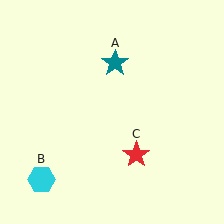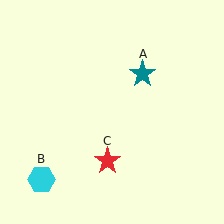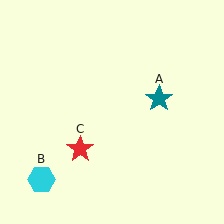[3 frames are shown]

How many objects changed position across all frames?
2 objects changed position: teal star (object A), red star (object C).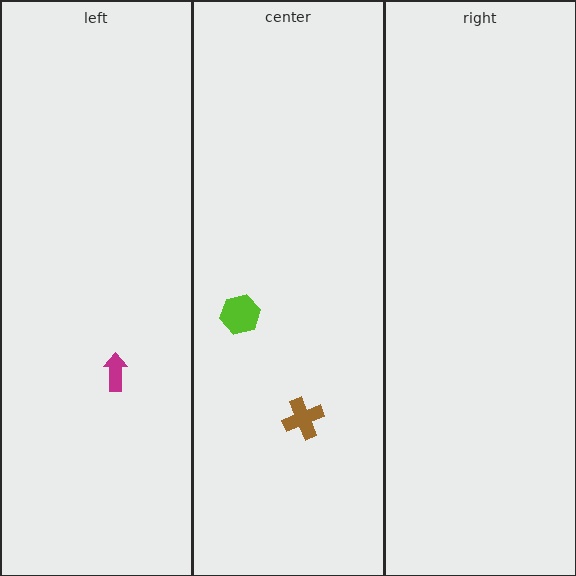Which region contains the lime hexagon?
The center region.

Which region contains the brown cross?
The center region.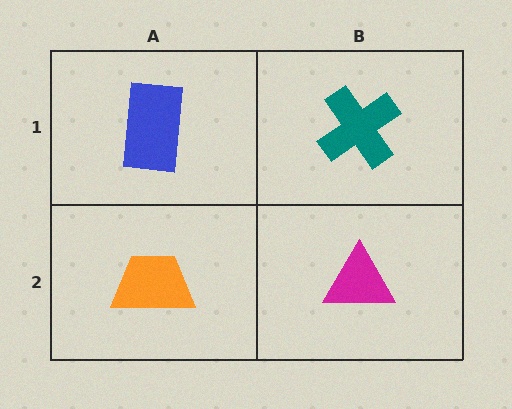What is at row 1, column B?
A teal cross.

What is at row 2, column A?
An orange trapezoid.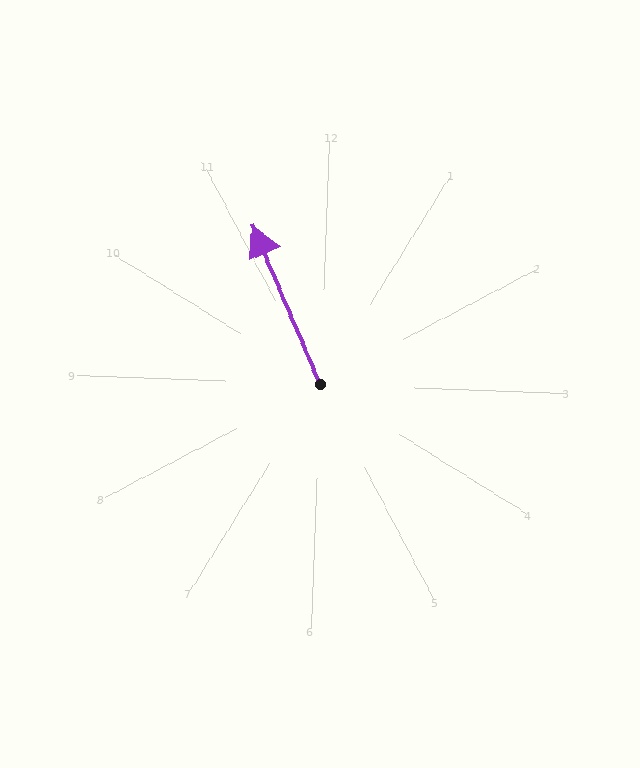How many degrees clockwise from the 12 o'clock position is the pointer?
Approximately 335 degrees.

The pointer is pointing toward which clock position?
Roughly 11 o'clock.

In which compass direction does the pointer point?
Northwest.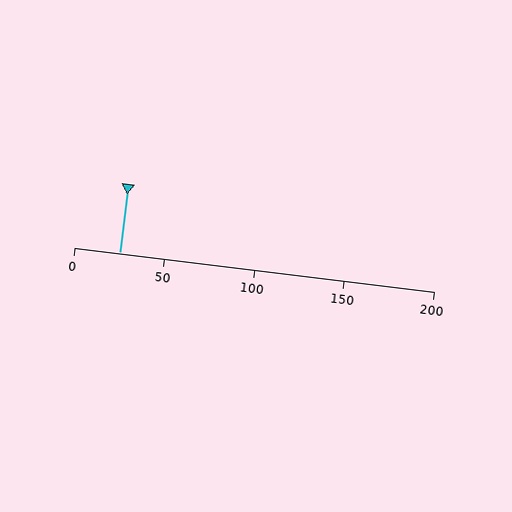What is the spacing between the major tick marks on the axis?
The major ticks are spaced 50 apart.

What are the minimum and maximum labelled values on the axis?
The axis runs from 0 to 200.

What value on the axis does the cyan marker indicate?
The marker indicates approximately 25.